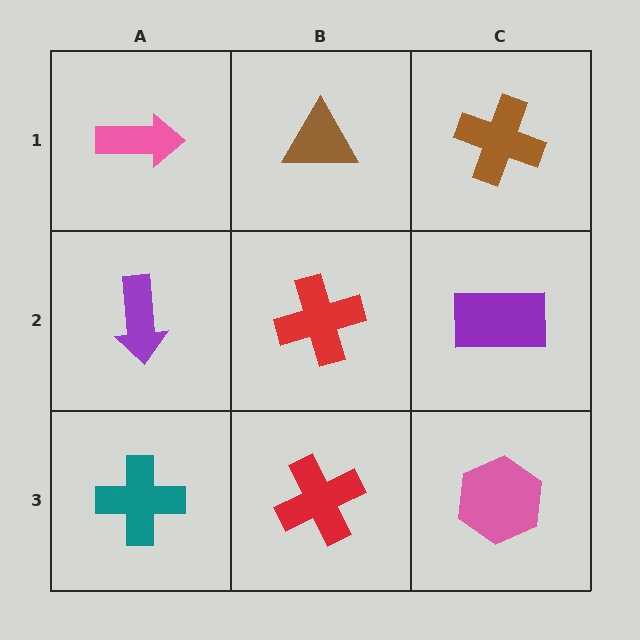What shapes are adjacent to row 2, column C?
A brown cross (row 1, column C), a pink hexagon (row 3, column C), a red cross (row 2, column B).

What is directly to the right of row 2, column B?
A purple rectangle.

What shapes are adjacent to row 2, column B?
A brown triangle (row 1, column B), a red cross (row 3, column B), a purple arrow (row 2, column A), a purple rectangle (row 2, column C).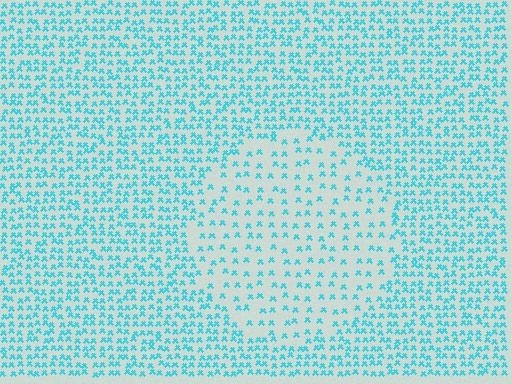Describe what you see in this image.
The image contains small cyan elements arranged at two different densities. A circle-shaped region is visible where the elements are less densely packed than the surrounding area.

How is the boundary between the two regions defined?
The boundary is defined by a change in element density (approximately 2.2x ratio). All elements are the same color, size, and shape.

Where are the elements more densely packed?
The elements are more densely packed outside the circle boundary.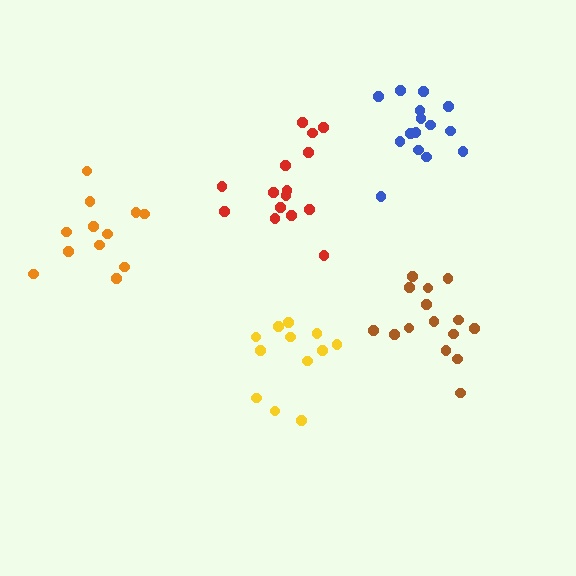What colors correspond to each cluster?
The clusters are colored: yellow, orange, brown, blue, red.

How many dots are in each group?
Group 1: 12 dots, Group 2: 12 dots, Group 3: 15 dots, Group 4: 15 dots, Group 5: 15 dots (69 total).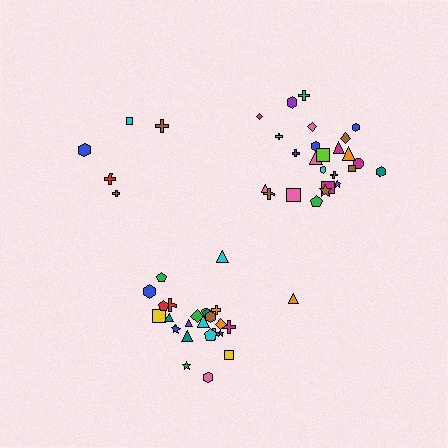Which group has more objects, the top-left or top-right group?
The top-right group.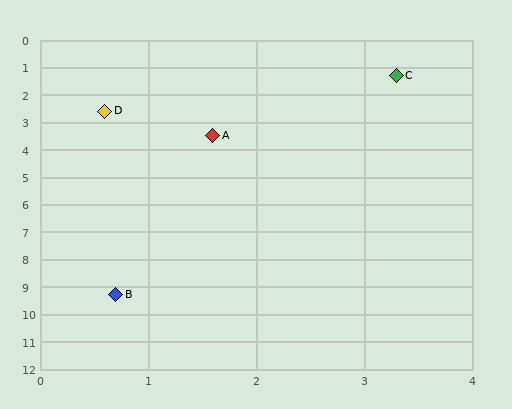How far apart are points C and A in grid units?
Points C and A are about 2.8 grid units apart.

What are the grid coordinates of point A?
Point A is at approximately (1.6, 3.5).